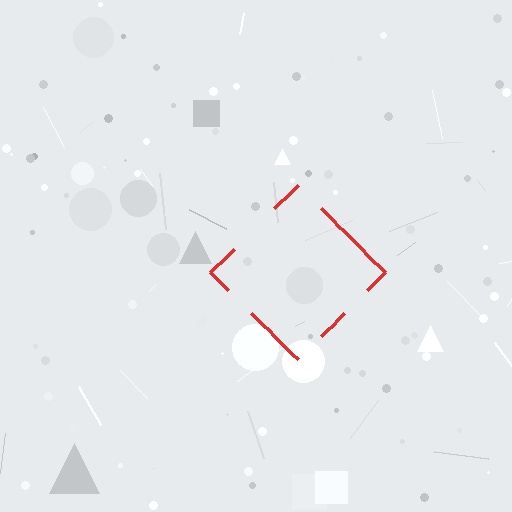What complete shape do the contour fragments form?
The contour fragments form a diamond.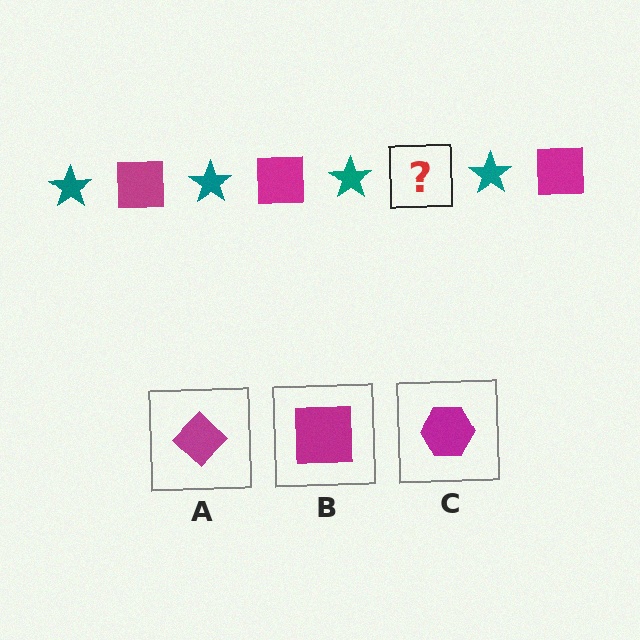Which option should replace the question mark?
Option B.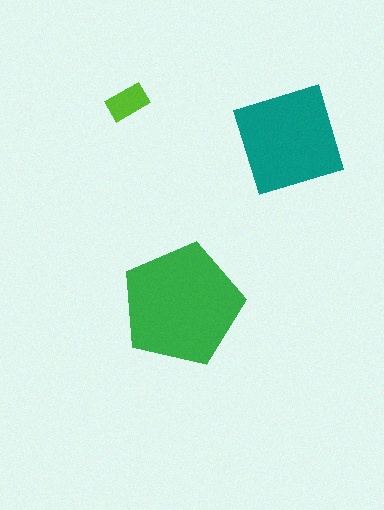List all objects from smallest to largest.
The lime rectangle, the teal diamond, the green pentagon.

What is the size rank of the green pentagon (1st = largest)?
1st.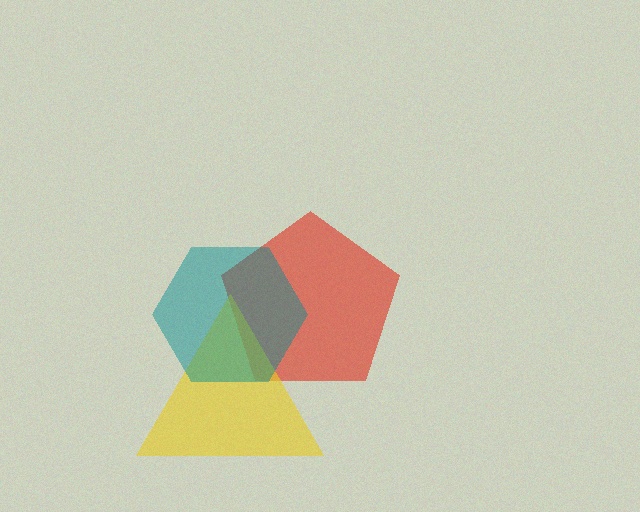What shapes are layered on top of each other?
The layered shapes are: a red pentagon, a yellow triangle, a teal hexagon.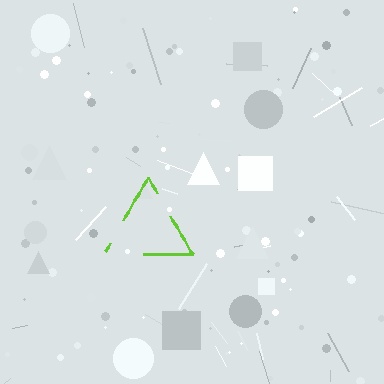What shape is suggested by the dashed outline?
The dashed outline suggests a triangle.